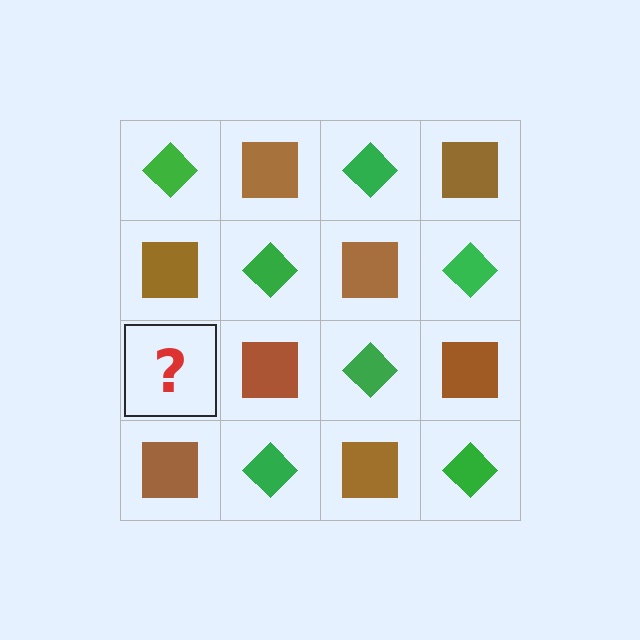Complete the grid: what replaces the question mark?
The question mark should be replaced with a green diamond.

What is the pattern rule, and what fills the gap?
The rule is that it alternates green diamond and brown square in a checkerboard pattern. The gap should be filled with a green diamond.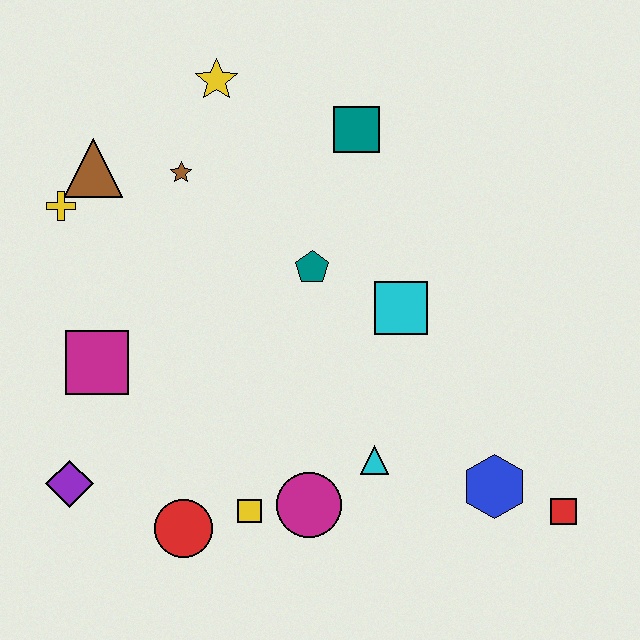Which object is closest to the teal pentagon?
The cyan square is closest to the teal pentagon.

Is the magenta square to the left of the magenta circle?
Yes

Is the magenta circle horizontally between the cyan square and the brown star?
Yes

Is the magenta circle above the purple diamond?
No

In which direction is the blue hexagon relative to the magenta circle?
The blue hexagon is to the right of the magenta circle.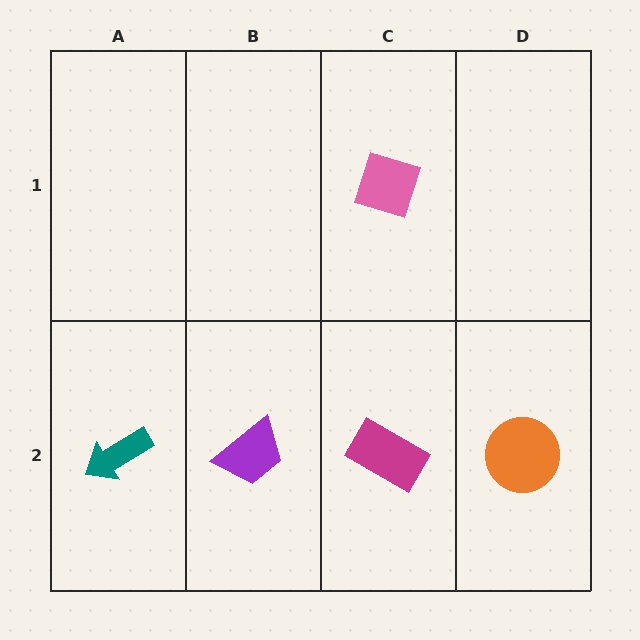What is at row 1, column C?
A pink diamond.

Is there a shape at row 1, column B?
No, that cell is empty.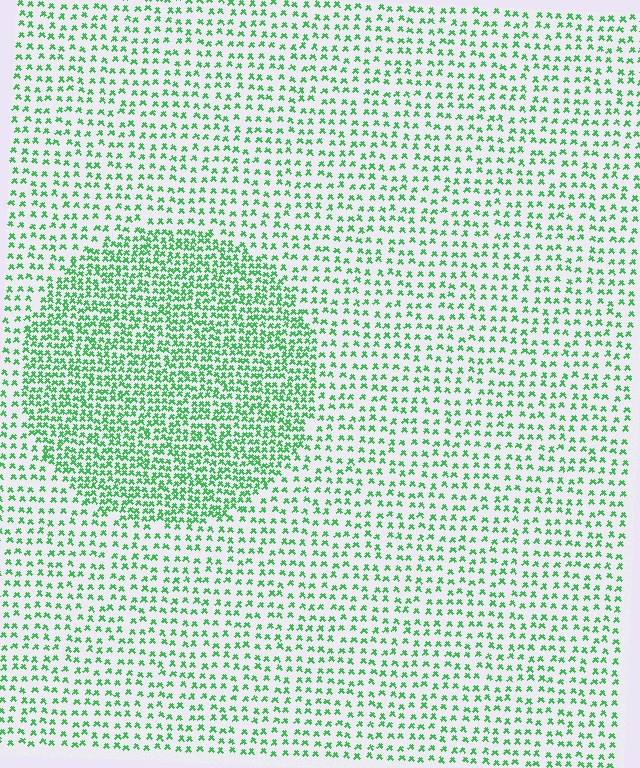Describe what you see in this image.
The image contains small green elements arranged at two different densities. A circle-shaped region is visible where the elements are more densely packed than the surrounding area.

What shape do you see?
I see a circle.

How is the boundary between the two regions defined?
The boundary is defined by a change in element density (approximately 2.1x ratio). All elements are the same color, size, and shape.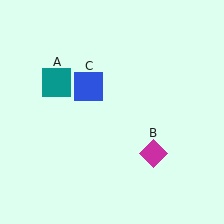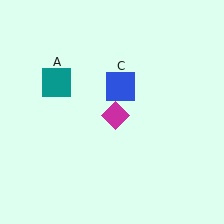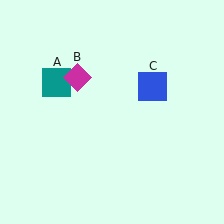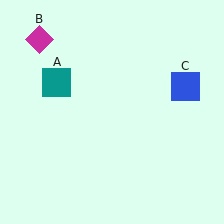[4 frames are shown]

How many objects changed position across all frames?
2 objects changed position: magenta diamond (object B), blue square (object C).